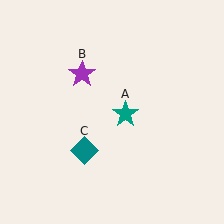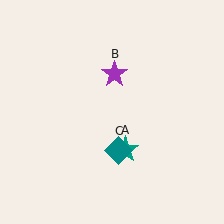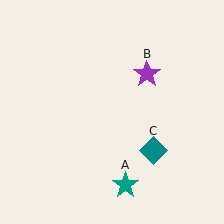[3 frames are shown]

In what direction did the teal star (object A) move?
The teal star (object A) moved down.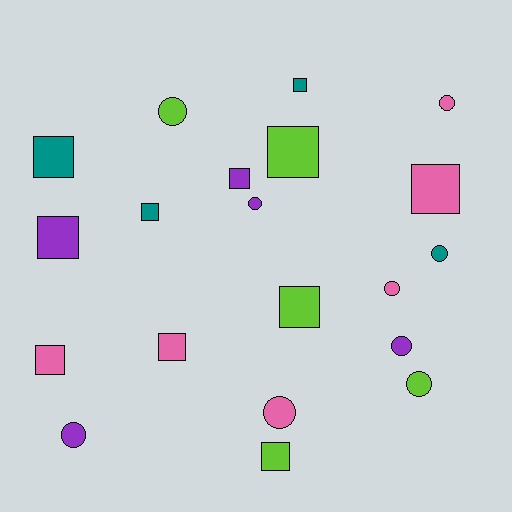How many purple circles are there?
There are 3 purple circles.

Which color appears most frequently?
Pink, with 6 objects.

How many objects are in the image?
There are 20 objects.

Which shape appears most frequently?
Square, with 11 objects.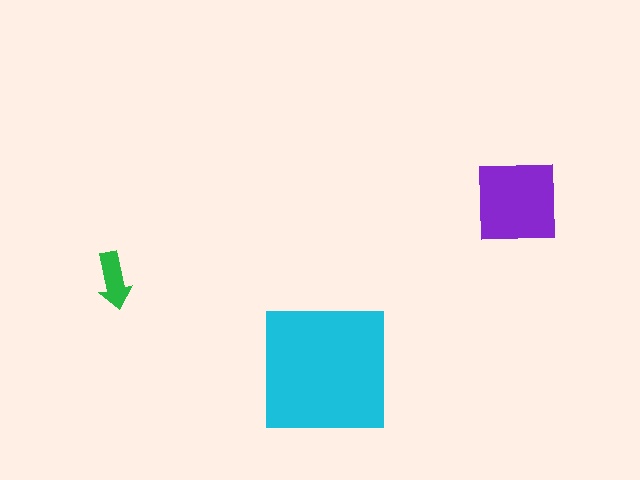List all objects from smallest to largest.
The green arrow, the purple square, the cyan square.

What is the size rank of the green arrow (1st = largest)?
3rd.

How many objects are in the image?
There are 3 objects in the image.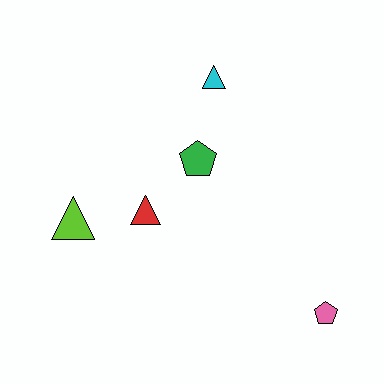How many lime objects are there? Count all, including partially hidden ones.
There is 1 lime object.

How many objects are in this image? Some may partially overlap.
There are 5 objects.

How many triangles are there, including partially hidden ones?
There are 3 triangles.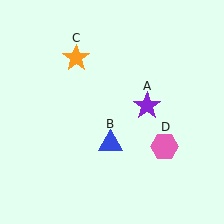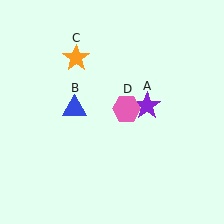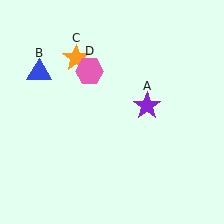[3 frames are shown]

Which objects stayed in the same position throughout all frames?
Purple star (object A) and orange star (object C) remained stationary.